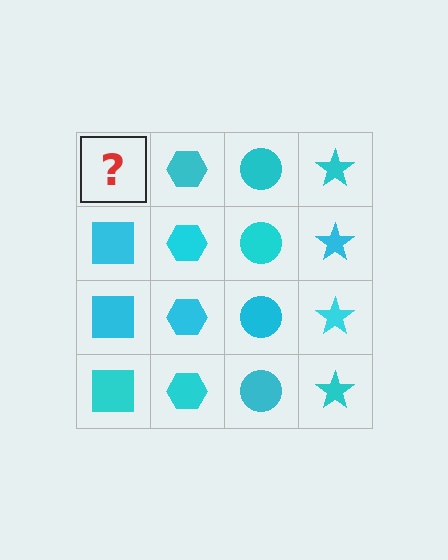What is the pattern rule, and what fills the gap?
The rule is that each column has a consistent shape. The gap should be filled with a cyan square.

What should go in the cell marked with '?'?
The missing cell should contain a cyan square.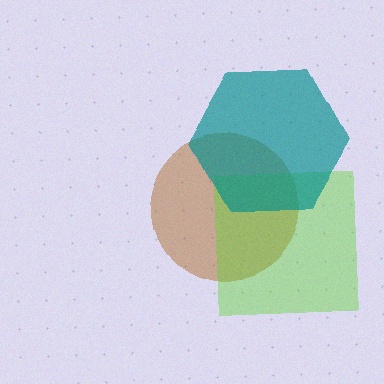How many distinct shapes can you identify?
There are 3 distinct shapes: a brown circle, a lime square, a teal hexagon.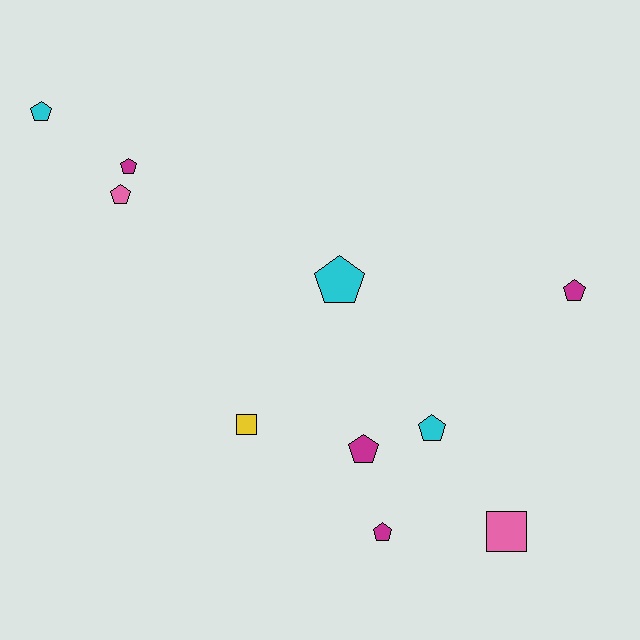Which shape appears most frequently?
Pentagon, with 8 objects.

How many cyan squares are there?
There are no cyan squares.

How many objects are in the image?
There are 10 objects.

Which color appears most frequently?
Magenta, with 4 objects.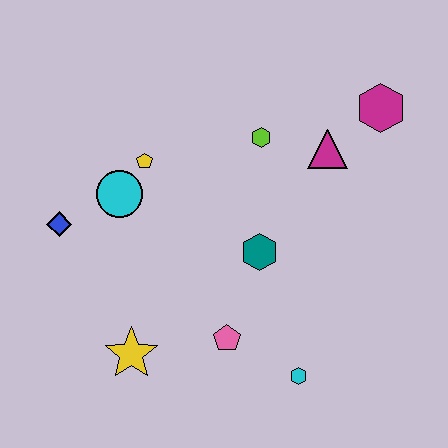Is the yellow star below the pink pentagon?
Yes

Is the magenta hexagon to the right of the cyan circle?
Yes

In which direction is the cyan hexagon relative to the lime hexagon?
The cyan hexagon is below the lime hexagon.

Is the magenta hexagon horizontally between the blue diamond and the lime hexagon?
No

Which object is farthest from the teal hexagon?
The blue diamond is farthest from the teal hexagon.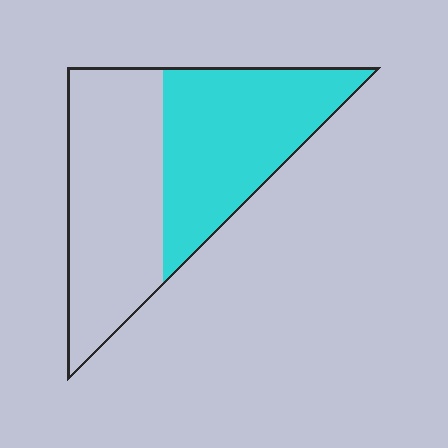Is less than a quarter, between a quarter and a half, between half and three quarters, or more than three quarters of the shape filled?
Between a quarter and a half.